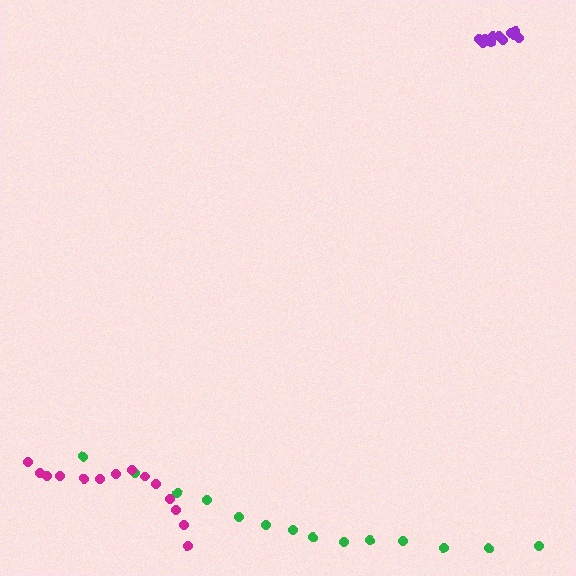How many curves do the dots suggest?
There are 3 distinct paths.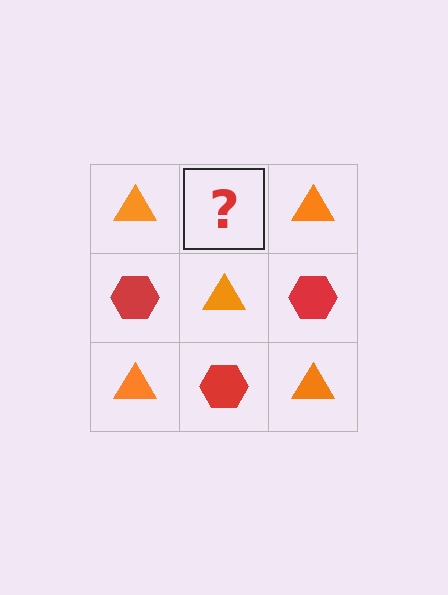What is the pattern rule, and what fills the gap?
The rule is that it alternates orange triangle and red hexagon in a checkerboard pattern. The gap should be filled with a red hexagon.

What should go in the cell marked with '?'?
The missing cell should contain a red hexagon.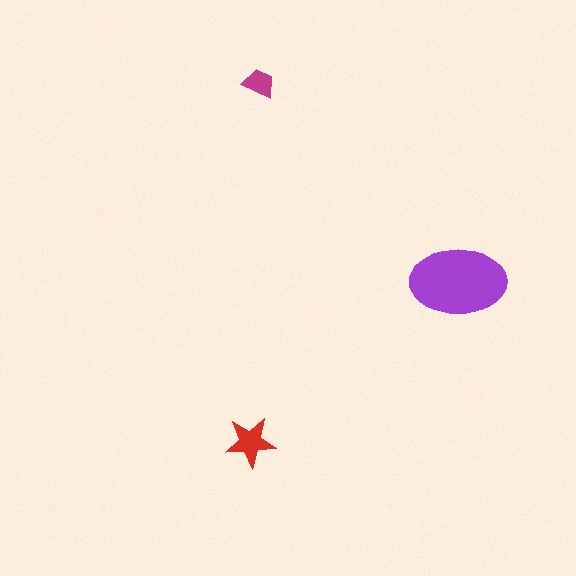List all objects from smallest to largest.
The magenta trapezoid, the red star, the purple ellipse.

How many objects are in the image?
There are 3 objects in the image.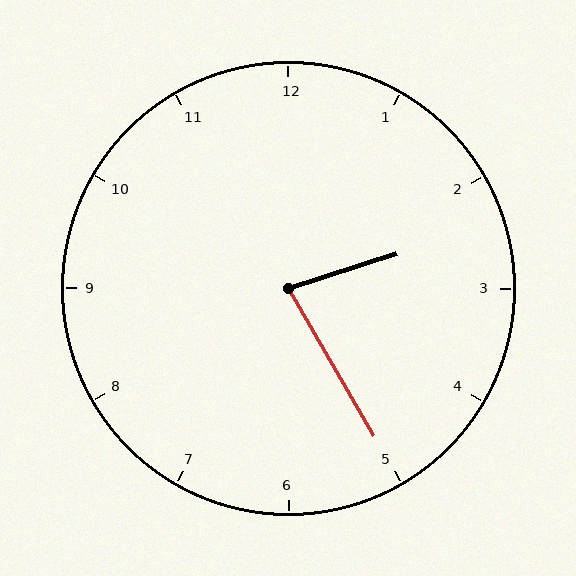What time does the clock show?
2:25.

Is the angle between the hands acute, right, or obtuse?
It is acute.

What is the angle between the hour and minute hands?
Approximately 78 degrees.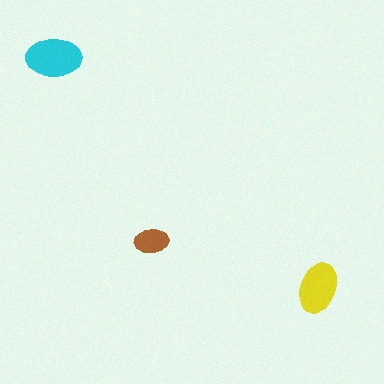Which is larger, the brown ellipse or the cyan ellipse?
The cyan one.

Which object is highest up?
The cyan ellipse is topmost.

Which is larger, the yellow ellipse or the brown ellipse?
The yellow one.